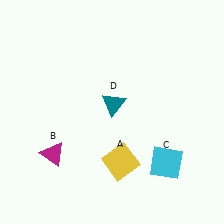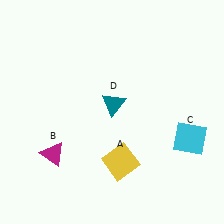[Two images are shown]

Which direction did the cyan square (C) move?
The cyan square (C) moved up.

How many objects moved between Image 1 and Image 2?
1 object moved between the two images.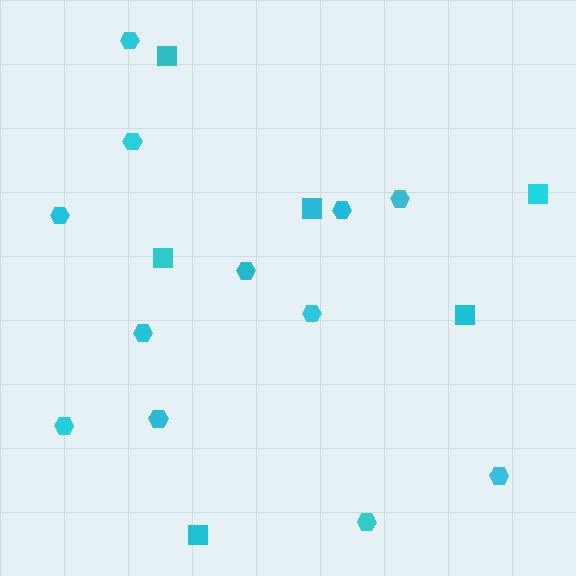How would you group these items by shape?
There are 2 groups: one group of hexagons (12) and one group of squares (6).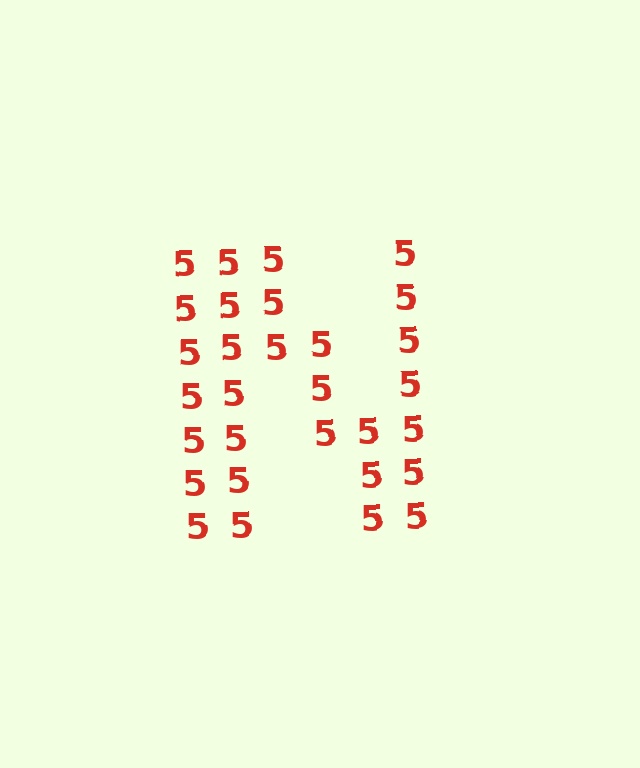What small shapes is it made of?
It is made of small digit 5's.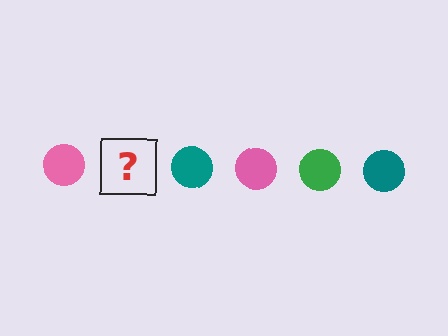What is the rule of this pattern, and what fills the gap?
The rule is that the pattern cycles through pink, green, teal circles. The gap should be filled with a green circle.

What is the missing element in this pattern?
The missing element is a green circle.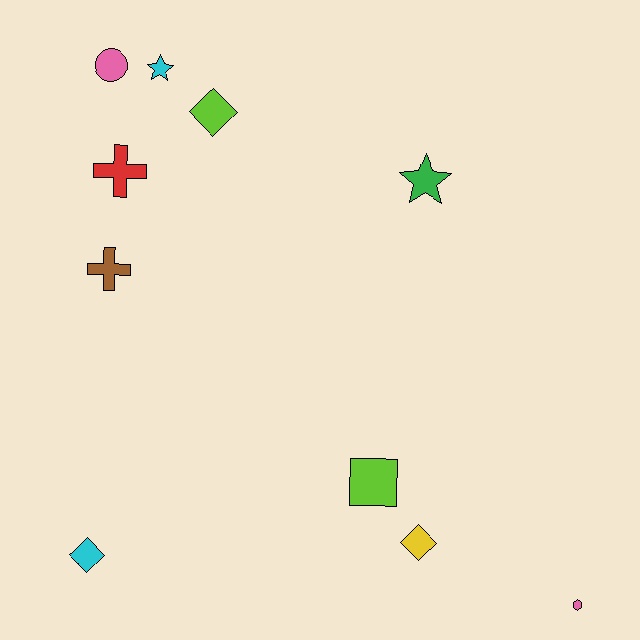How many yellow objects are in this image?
There is 1 yellow object.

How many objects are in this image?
There are 10 objects.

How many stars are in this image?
There are 2 stars.